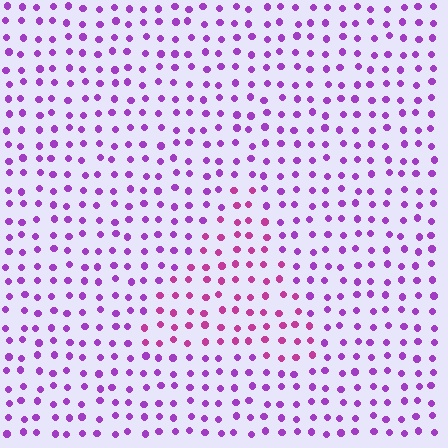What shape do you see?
I see a triangle.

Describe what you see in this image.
The image is filled with small purple elements in a uniform arrangement. A triangle-shaped region is visible where the elements are tinted to a slightly different hue, forming a subtle color boundary.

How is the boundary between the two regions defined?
The boundary is defined purely by a slight shift in hue (about 32 degrees). Spacing, size, and orientation are identical on both sides.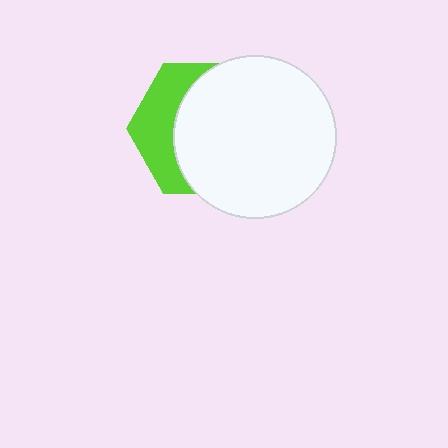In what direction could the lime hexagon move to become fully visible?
The lime hexagon could move left. That would shift it out from behind the white circle entirely.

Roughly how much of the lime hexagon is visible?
A small part of it is visible (roughly 34%).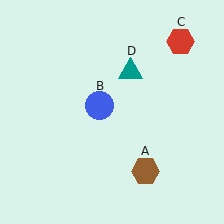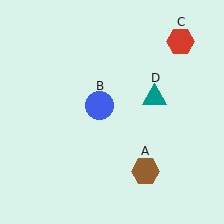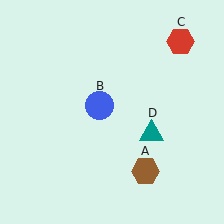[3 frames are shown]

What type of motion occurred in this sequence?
The teal triangle (object D) rotated clockwise around the center of the scene.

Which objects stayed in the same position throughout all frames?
Brown hexagon (object A) and blue circle (object B) and red hexagon (object C) remained stationary.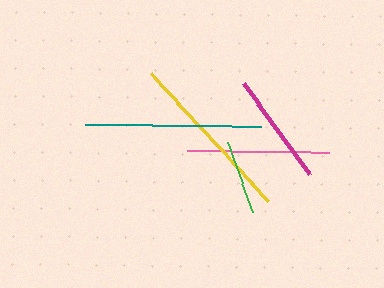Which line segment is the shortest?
The green line is the shortest at approximately 74 pixels.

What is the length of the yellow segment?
The yellow segment is approximately 173 pixels long.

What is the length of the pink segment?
The pink segment is approximately 142 pixels long.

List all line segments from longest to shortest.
From longest to shortest: teal, yellow, pink, magenta, green.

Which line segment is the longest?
The teal line is the longest at approximately 176 pixels.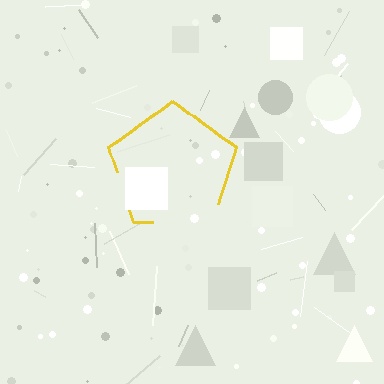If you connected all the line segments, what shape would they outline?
They would outline a pentagon.